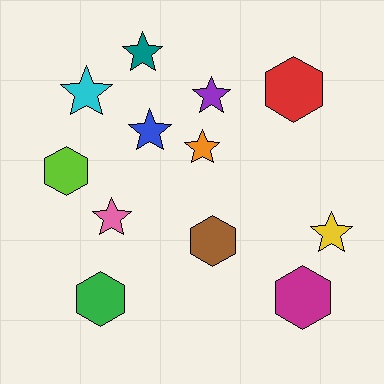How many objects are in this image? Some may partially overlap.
There are 12 objects.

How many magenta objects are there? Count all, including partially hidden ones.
There is 1 magenta object.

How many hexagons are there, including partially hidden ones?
There are 5 hexagons.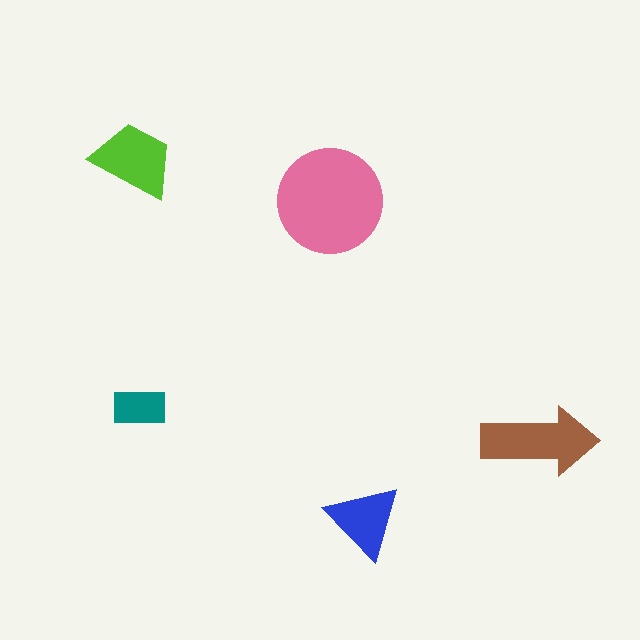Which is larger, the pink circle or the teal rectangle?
The pink circle.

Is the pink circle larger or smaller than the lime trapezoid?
Larger.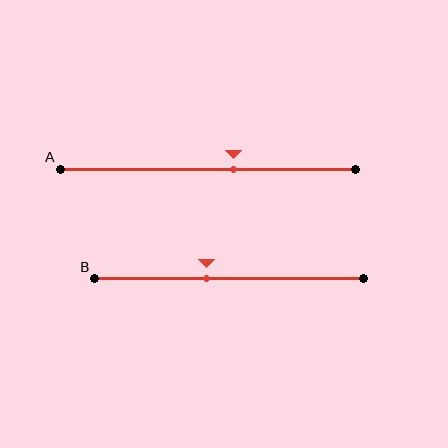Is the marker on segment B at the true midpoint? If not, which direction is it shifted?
No, the marker on segment B is shifted to the left by about 8% of the segment length.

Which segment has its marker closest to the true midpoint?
Segment B has its marker closest to the true midpoint.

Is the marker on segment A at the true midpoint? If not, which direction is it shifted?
No, the marker on segment A is shifted to the right by about 9% of the segment length.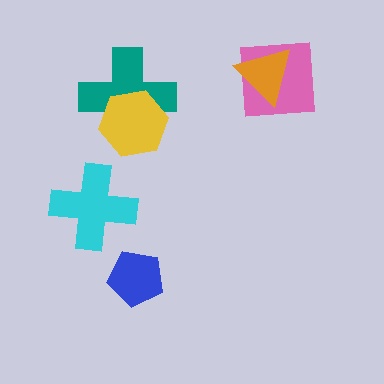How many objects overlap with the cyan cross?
0 objects overlap with the cyan cross.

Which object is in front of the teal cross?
The yellow hexagon is in front of the teal cross.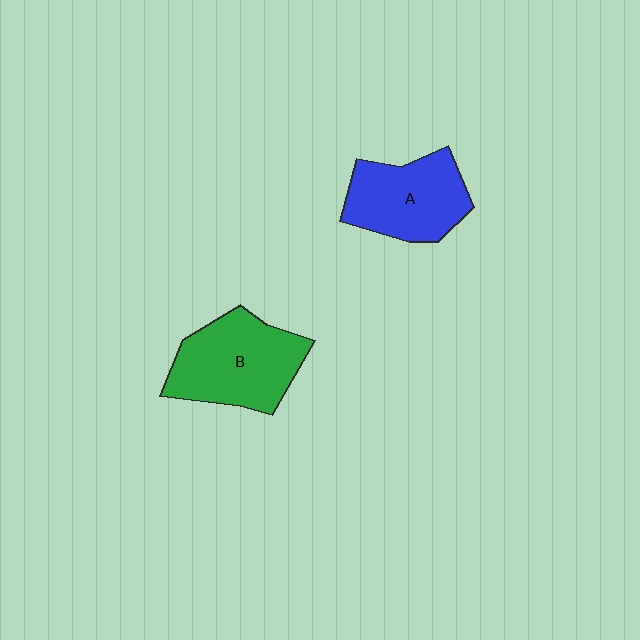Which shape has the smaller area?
Shape A (blue).